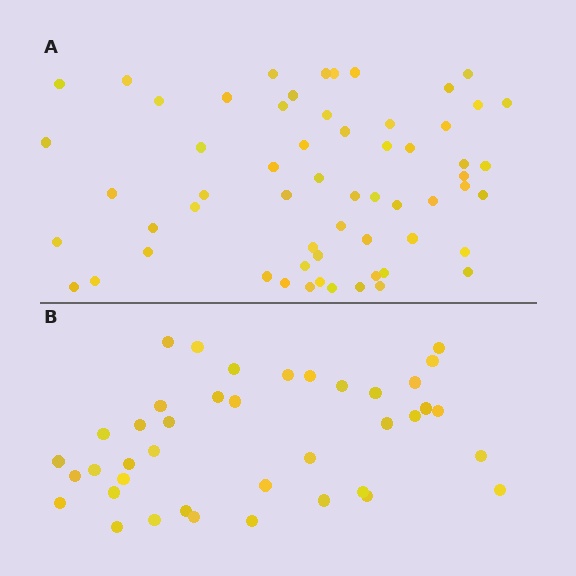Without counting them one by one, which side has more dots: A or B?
Region A (the top region) has more dots.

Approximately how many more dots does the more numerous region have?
Region A has approximately 20 more dots than region B.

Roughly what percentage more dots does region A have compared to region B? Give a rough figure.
About 50% more.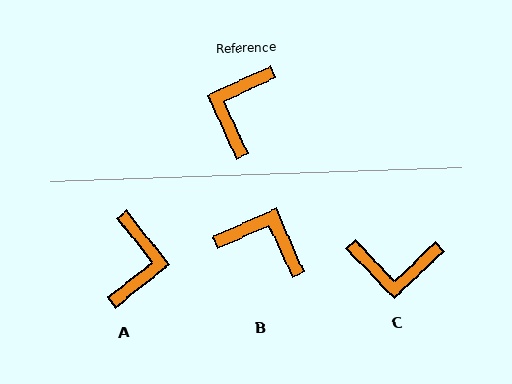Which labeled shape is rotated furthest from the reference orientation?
A, about 166 degrees away.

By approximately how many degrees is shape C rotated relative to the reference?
Approximately 109 degrees counter-clockwise.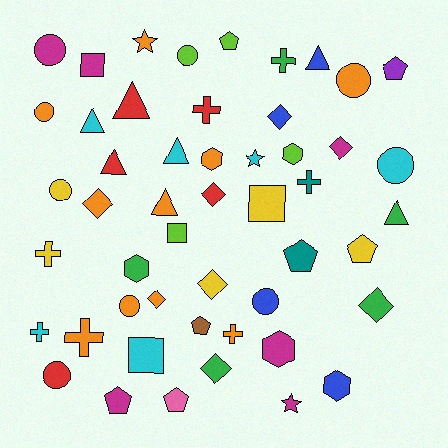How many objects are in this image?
There are 50 objects.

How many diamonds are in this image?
There are 8 diamonds.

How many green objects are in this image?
There are 5 green objects.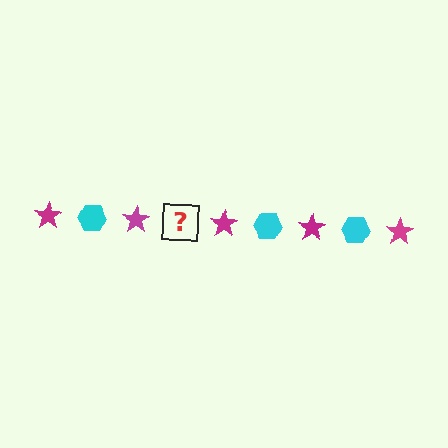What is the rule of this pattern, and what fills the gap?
The rule is that the pattern alternates between magenta star and cyan hexagon. The gap should be filled with a cyan hexagon.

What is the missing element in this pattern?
The missing element is a cyan hexagon.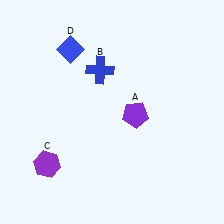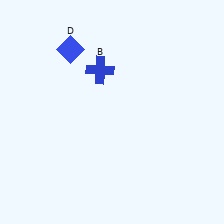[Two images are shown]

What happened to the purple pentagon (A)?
The purple pentagon (A) was removed in Image 2. It was in the bottom-right area of Image 1.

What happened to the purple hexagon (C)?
The purple hexagon (C) was removed in Image 2. It was in the bottom-left area of Image 1.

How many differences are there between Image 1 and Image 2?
There are 2 differences between the two images.